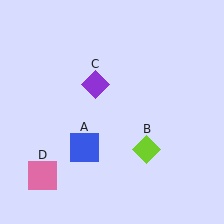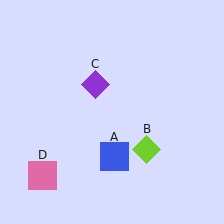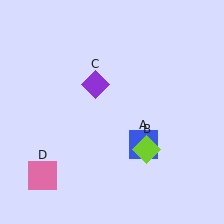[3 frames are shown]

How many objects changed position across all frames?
1 object changed position: blue square (object A).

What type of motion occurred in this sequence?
The blue square (object A) rotated counterclockwise around the center of the scene.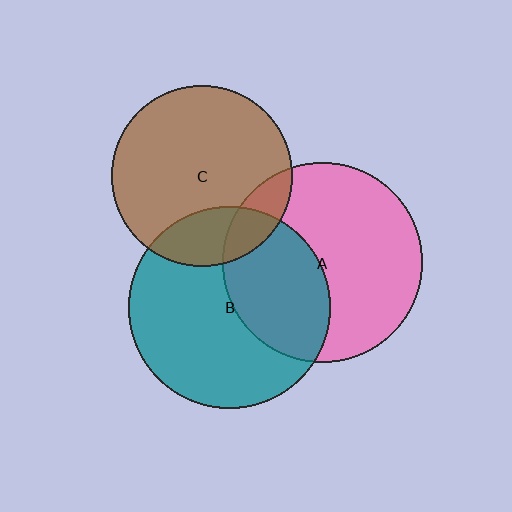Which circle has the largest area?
Circle B (teal).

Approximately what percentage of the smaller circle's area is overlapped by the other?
Approximately 15%.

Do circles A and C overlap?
Yes.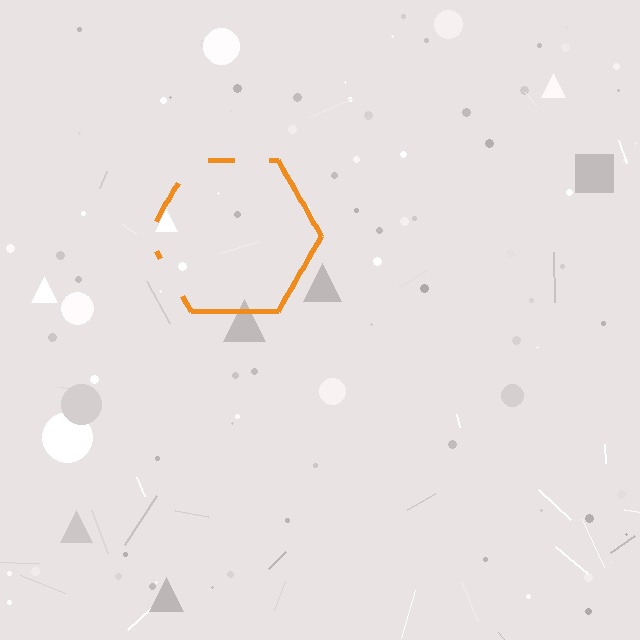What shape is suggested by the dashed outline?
The dashed outline suggests a hexagon.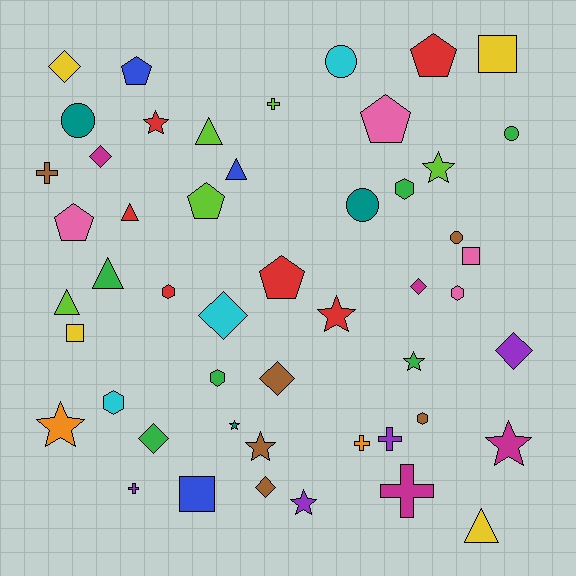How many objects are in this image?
There are 50 objects.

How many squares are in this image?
There are 4 squares.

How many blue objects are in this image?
There are 3 blue objects.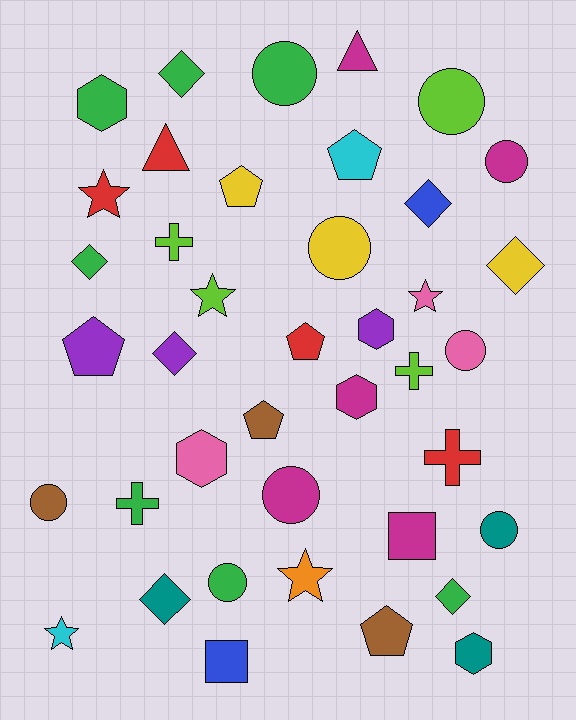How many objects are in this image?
There are 40 objects.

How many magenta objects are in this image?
There are 5 magenta objects.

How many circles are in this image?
There are 9 circles.